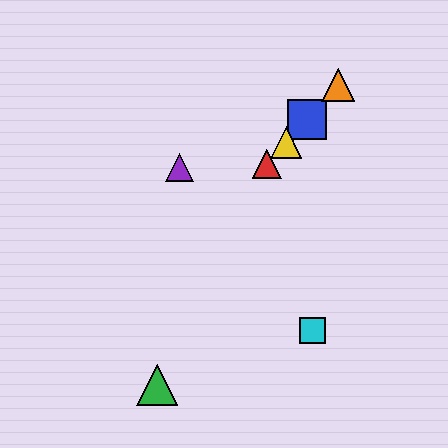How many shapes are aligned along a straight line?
4 shapes (the red triangle, the blue square, the yellow triangle, the orange triangle) are aligned along a straight line.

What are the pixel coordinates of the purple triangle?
The purple triangle is at (180, 167).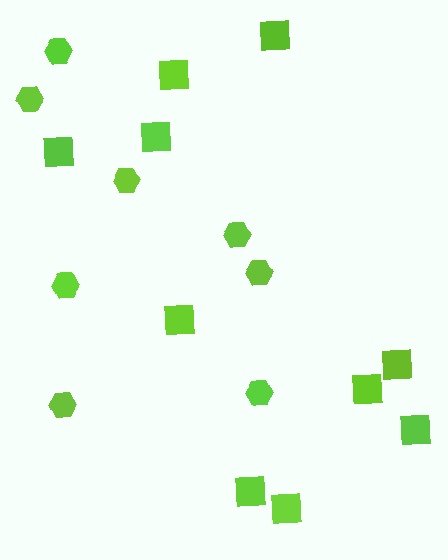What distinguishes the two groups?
There are 2 groups: one group of squares (10) and one group of hexagons (8).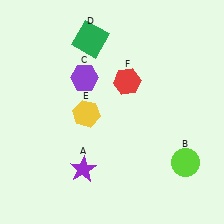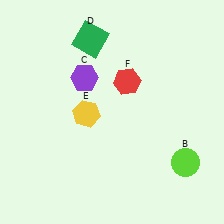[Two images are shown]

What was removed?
The purple star (A) was removed in Image 2.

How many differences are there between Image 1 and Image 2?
There is 1 difference between the two images.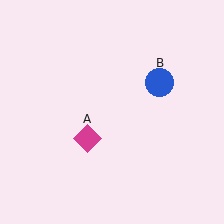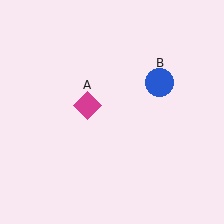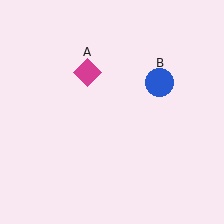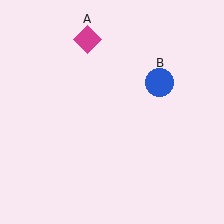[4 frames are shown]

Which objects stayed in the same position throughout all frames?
Blue circle (object B) remained stationary.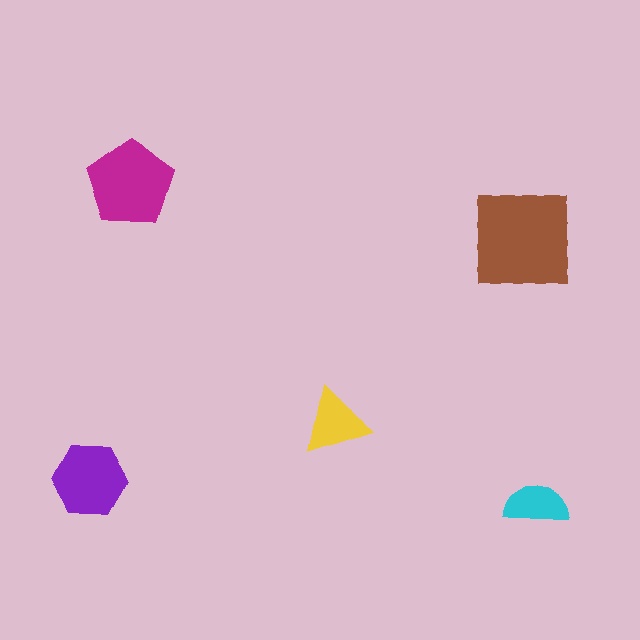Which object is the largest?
The brown square.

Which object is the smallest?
The cyan semicircle.